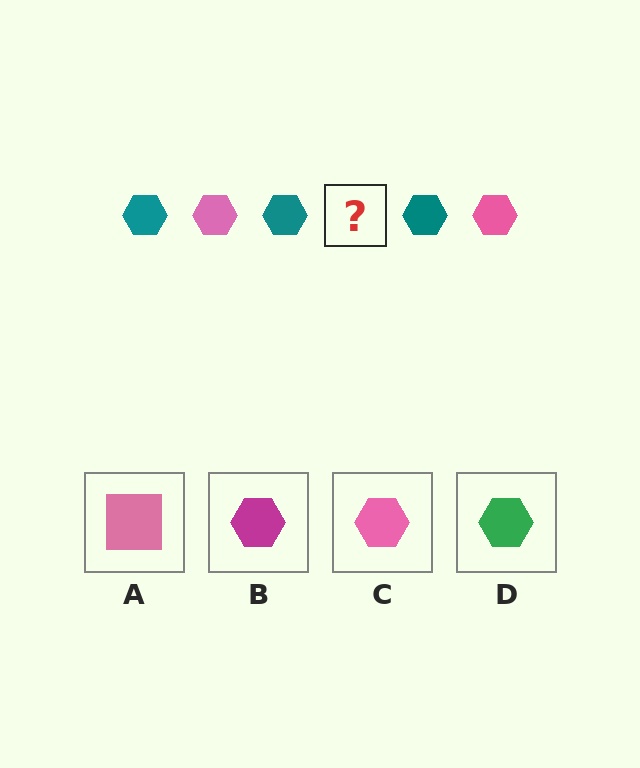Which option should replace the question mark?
Option C.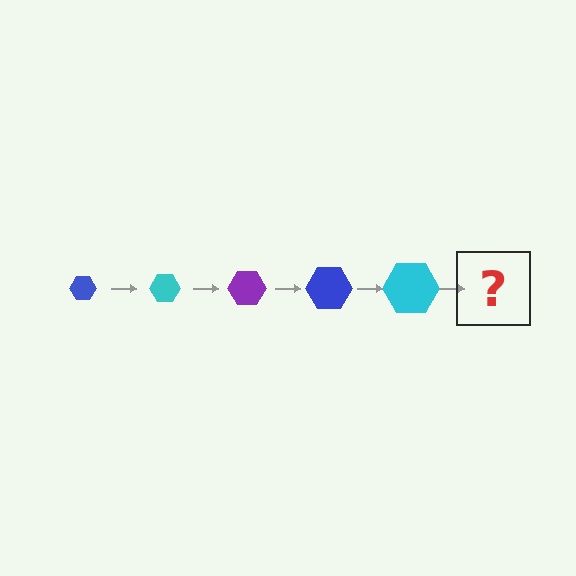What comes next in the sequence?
The next element should be a purple hexagon, larger than the previous one.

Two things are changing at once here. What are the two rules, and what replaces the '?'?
The two rules are that the hexagon grows larger each step and the color cycles through blue, cyan, and purple. The '?' should be a purple hexagon, larger than the previous one.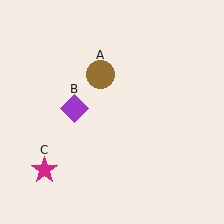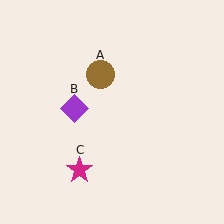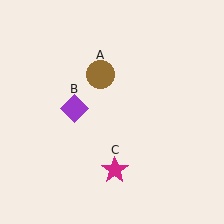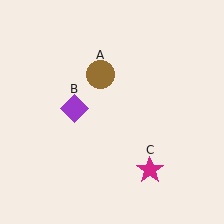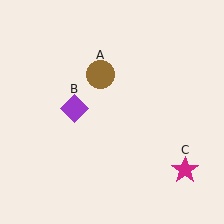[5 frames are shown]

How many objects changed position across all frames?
1 object changed position: magenta star (object C).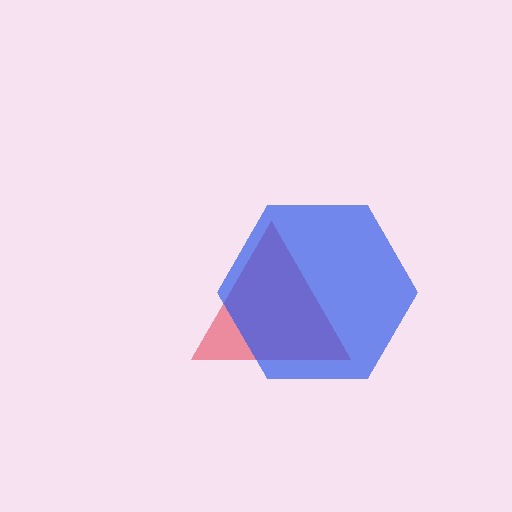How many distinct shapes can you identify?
There are 2 distinct shapes: a red triangle, a blue hexagon.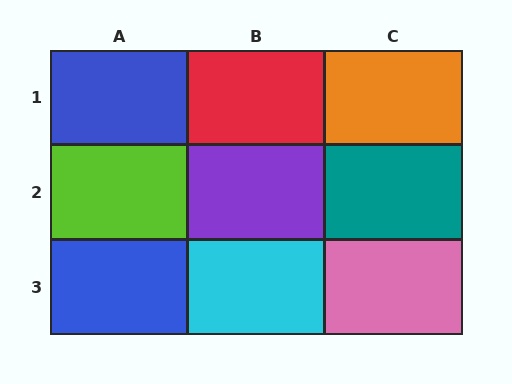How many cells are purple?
1 cell is purple.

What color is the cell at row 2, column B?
Purple.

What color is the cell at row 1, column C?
Orange.